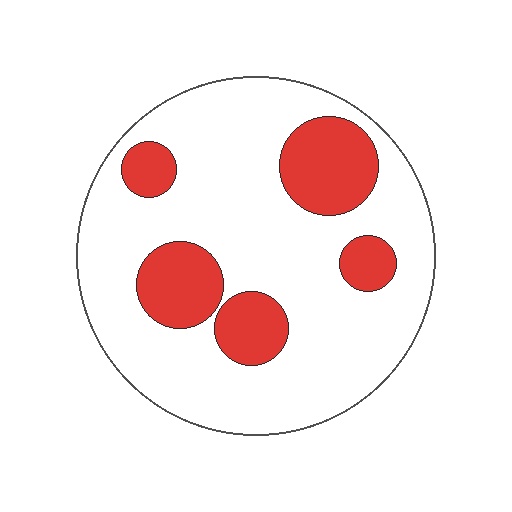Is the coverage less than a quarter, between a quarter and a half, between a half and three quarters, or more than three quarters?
Less than a quarter.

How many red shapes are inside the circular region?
5.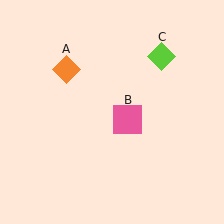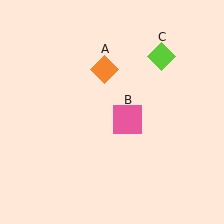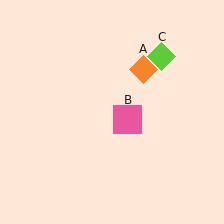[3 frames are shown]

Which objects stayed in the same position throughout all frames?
Pink square (object B) and lime diamond (object C) remained stationary.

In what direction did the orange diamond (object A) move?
The orange diamond (object A) moved right.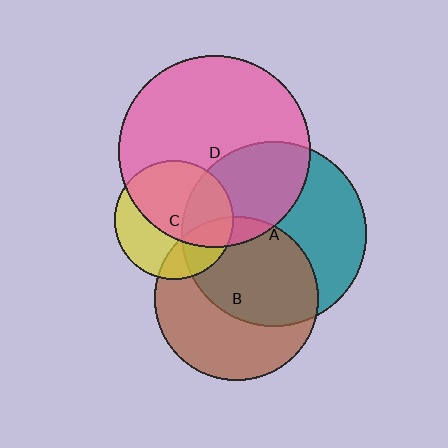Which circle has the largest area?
Circle D (pink).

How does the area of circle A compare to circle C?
Approximately 2.4 times.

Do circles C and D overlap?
Yes.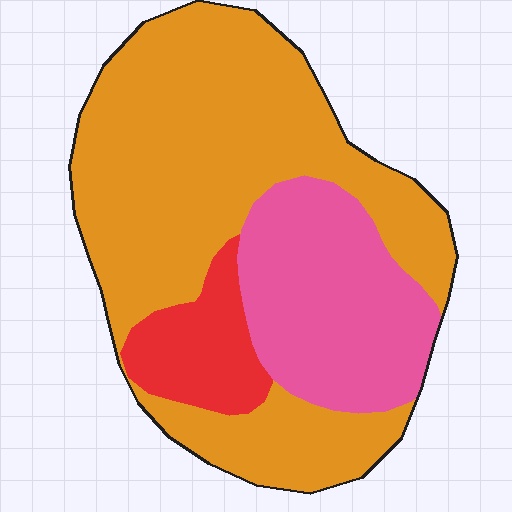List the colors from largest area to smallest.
From largest to smallest: orange, pink, red.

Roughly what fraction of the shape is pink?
Pink covers 26% of the shape.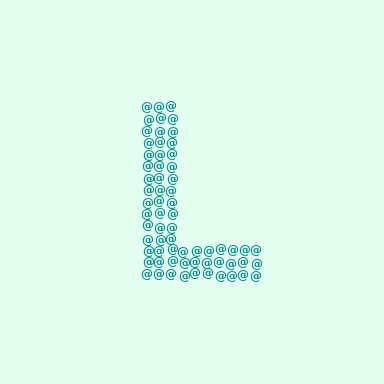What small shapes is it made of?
It is made of small at signs.